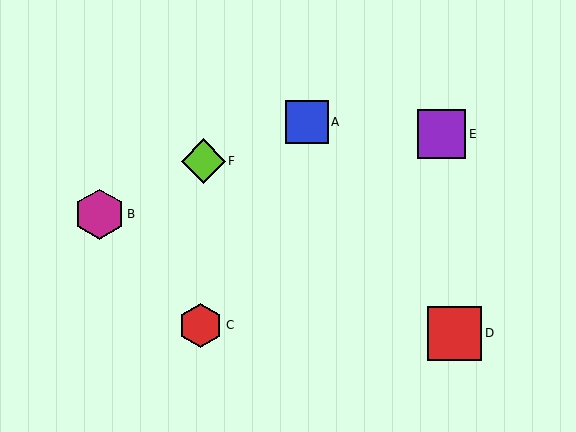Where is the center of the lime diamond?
The center of the lime diamond is at (203, 161).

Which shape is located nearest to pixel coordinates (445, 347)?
The red square (labeled D) at (455, 333) is nearest to that location.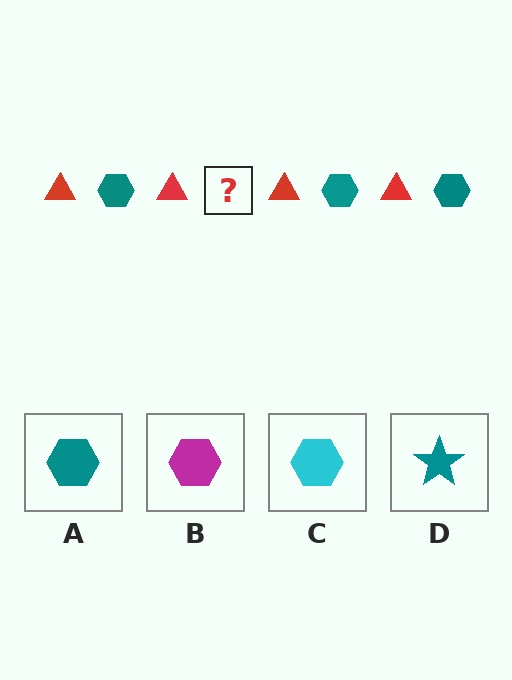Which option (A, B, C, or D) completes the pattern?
A.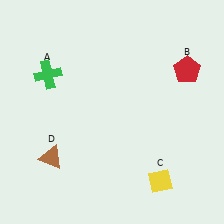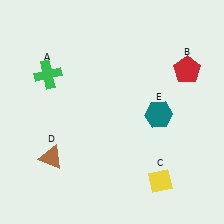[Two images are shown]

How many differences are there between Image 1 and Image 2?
There is 1 difference between the two images.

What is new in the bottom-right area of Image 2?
A teal hexagon (E) was added in the bottom-right area of Image 2.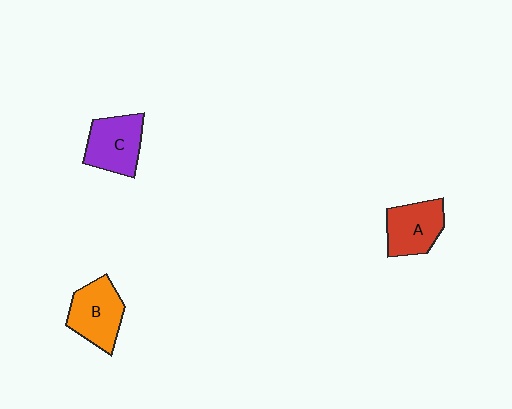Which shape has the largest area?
Shape B (orange).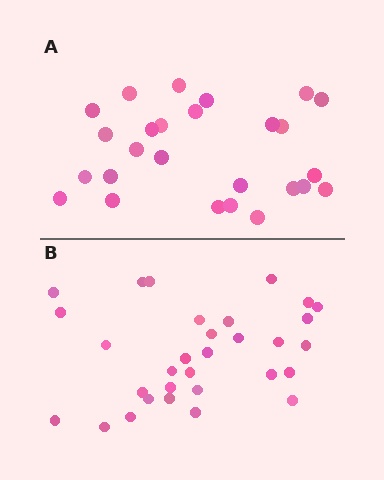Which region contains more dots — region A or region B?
Region B (the bottom region) has more dots.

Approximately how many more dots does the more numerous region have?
Region B has about 5 more dots than region A.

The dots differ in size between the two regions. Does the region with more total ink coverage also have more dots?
No. Region A has more total ink coverage because its dots are larger, but region B actually contains more individual dots. Total area can be misleading — the number of items is what matters here.